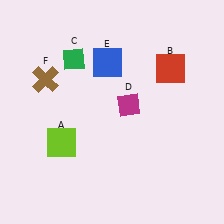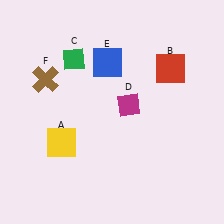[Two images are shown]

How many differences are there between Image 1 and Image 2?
There is 1 difference between the two images.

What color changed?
The square (A) changed from lime in Image 1 to yellow in Image 2.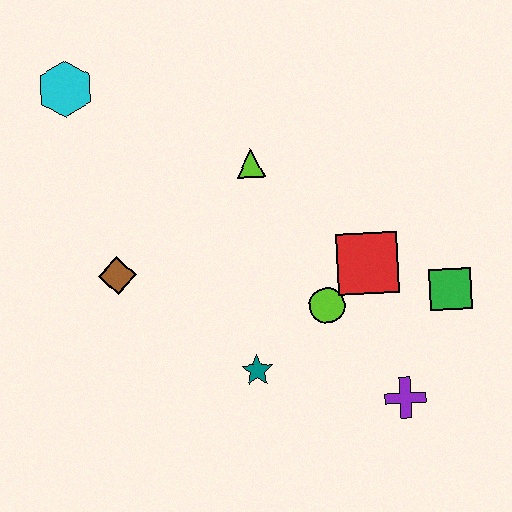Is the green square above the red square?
No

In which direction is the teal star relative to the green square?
The teal star is to the left of the green square.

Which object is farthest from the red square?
The cyan hexagon is farthest from the red square.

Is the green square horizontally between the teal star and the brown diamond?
No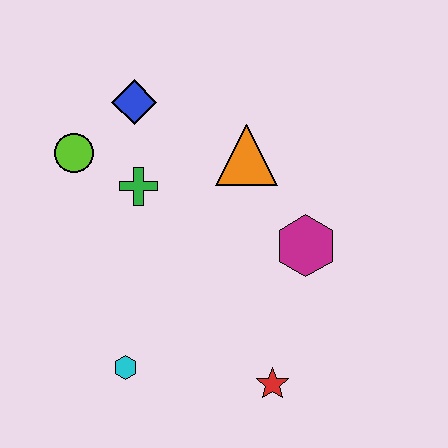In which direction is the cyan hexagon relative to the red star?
The cyan hexagon is to the left of the red star.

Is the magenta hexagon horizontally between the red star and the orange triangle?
No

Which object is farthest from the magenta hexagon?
The lime circle is farthest from the magenta hexagon.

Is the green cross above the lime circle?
No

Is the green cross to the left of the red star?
Yes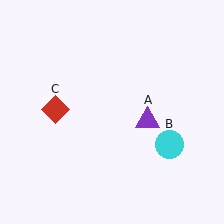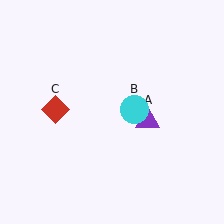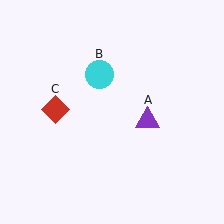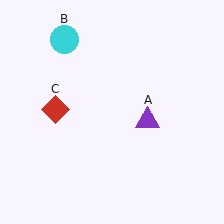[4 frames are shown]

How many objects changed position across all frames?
1 object changed position: cyan circle (object B).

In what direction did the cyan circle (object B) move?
The cyan circle (object B) moved up and to the left.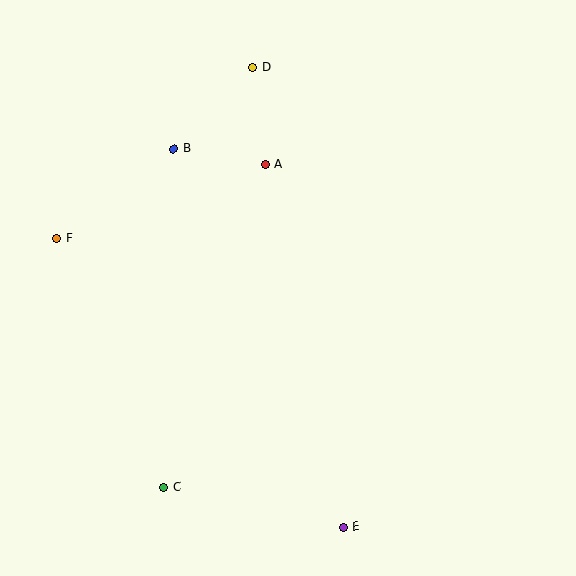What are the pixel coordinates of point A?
Point A is at (265, 165).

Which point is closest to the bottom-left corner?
Point C is closest to the bottom-left corner.